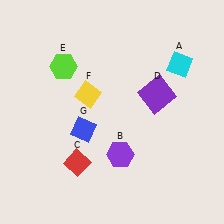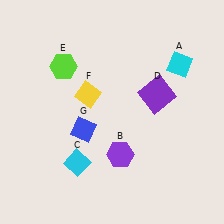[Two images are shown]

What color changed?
The diamond (C) changed from red in Image 1 to cyan in Image 2.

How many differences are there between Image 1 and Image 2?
There is 1 difference between the two images.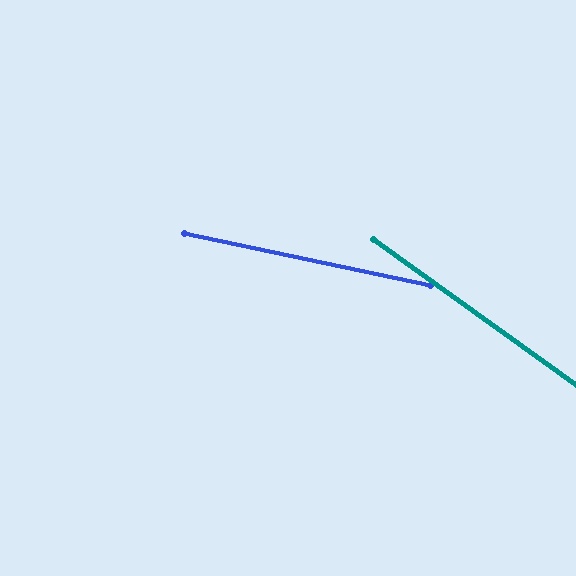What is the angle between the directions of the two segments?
Approximately 24 degrees.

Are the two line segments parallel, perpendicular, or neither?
Neither parallel nor perpendicular — they differ by about 24°.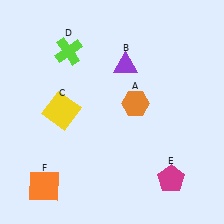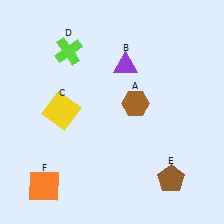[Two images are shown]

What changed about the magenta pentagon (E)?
In Image 1, E is magenta. In Image 2, it changed to brown.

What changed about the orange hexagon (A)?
In Image 1, A is orange. In Image 2, it changed to brown.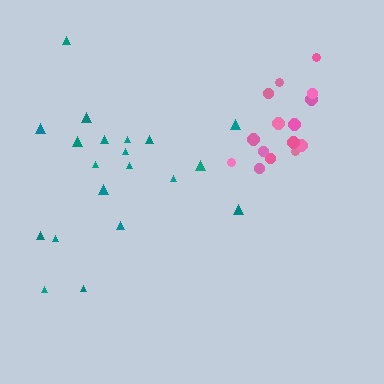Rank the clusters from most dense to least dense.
pink, teal.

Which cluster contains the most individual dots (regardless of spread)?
Teal (20).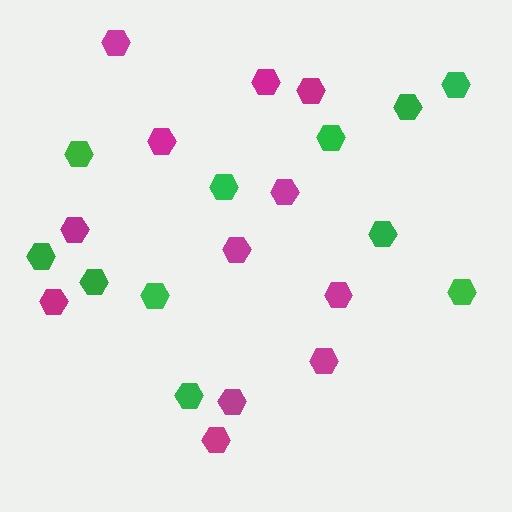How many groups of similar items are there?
There are 2 groups: one group of magenta hexagons (12) and one group of green hexagons (11).